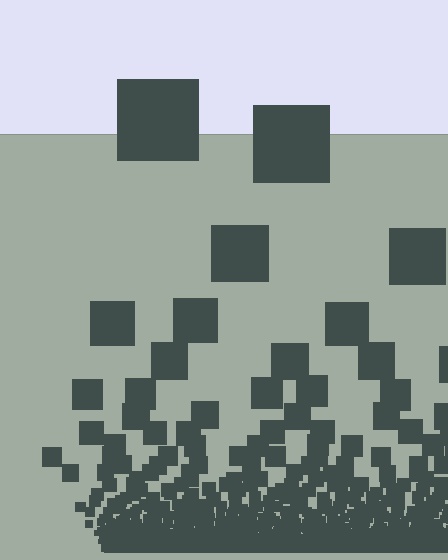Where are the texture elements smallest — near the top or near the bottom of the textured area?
Near the bottom.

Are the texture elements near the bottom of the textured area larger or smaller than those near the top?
Smaller. The gradient is inverted — elements near the bottom are smaller and denser.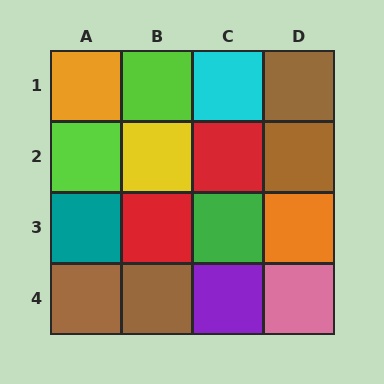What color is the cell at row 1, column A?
Orange.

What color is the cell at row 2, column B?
Yellow.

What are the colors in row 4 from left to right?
Brown, brown, purple, pink.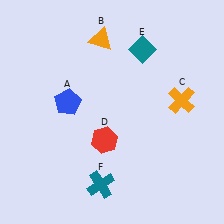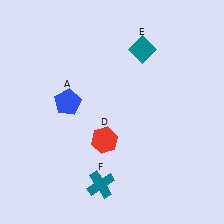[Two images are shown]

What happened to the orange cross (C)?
The orange cross (C) was removed in Image 2. It was in the top-right area of Image 1.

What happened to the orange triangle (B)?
The orange triangle (B) was removed in Image 2. It was in the top-left area of Image 1.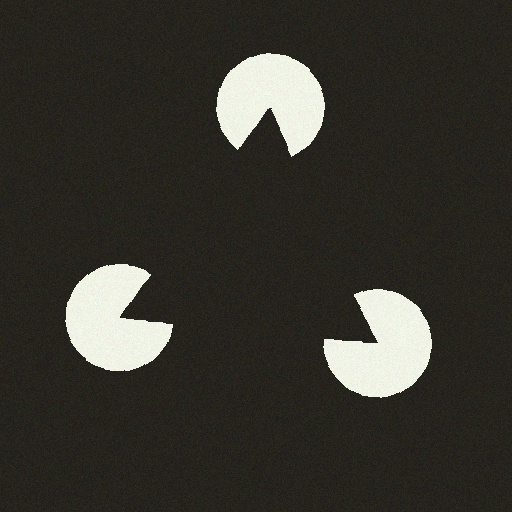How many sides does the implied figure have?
3 sides.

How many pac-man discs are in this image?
There are 3 — one at each vertex of the illusory triangle.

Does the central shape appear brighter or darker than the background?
It typically appears slightly darker than the background, even though no actual brightness change is drawn.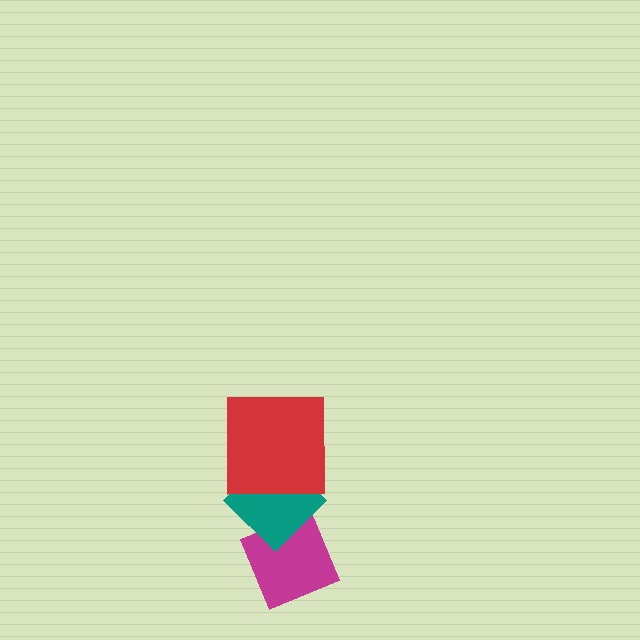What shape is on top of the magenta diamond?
The teal diamond is on top of the magenta diamond.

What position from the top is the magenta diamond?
The magenta diamond is 3rd from the top.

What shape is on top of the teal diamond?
The red square is on top of the teal diamond.